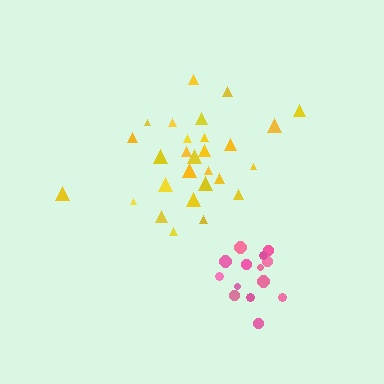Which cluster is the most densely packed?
Pink.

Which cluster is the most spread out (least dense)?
Yellow.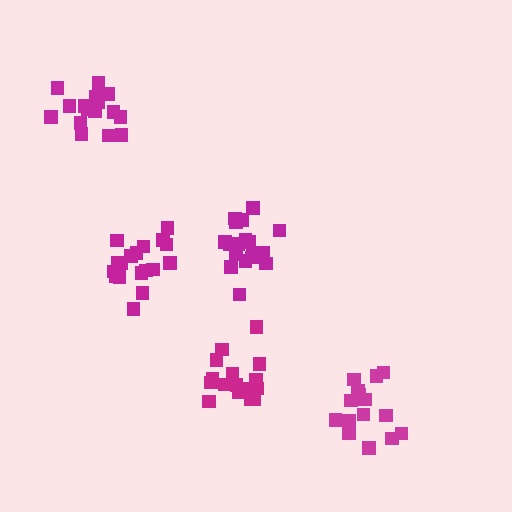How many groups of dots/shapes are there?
There are 5 groups.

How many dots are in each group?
Group 1: 18 dots, Group 2: 18 dots, Group 3: 16 dots, Group 4: 20 dots, Group 5: 16 dots (88 total).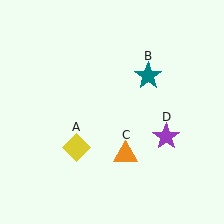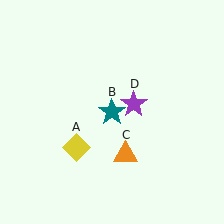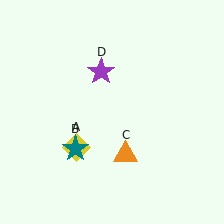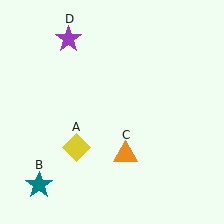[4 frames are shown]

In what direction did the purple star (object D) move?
The purple star (object D) moved up and to the left.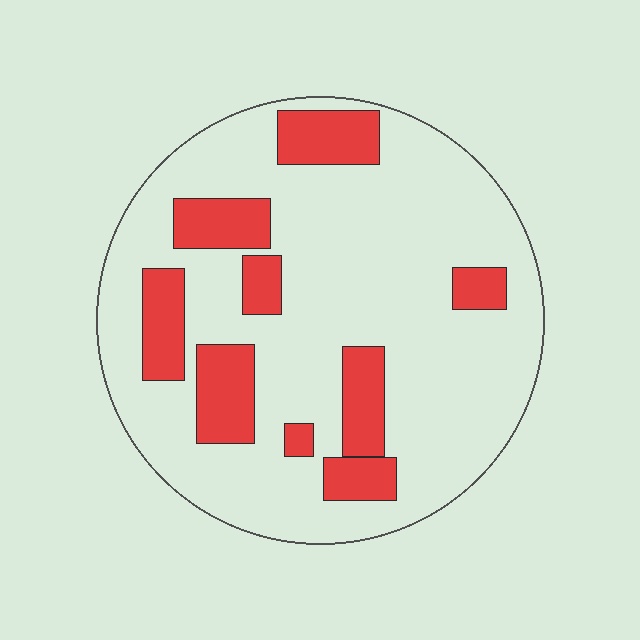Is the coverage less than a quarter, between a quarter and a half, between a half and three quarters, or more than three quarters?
Less than a quarter.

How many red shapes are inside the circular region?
9.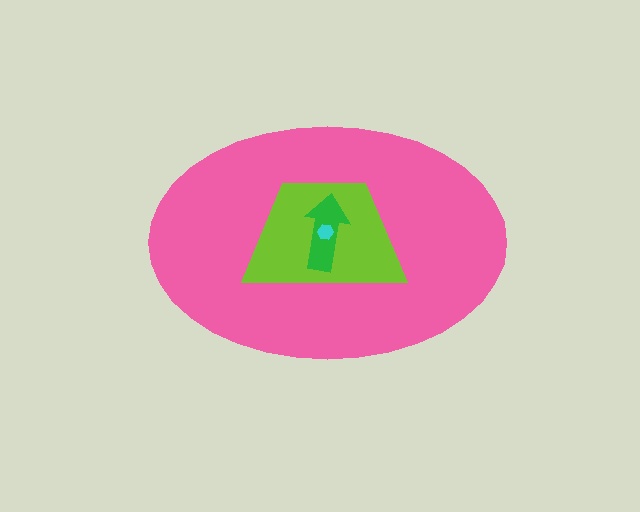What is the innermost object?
The cyan hexagon.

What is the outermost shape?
The pink ellipse.